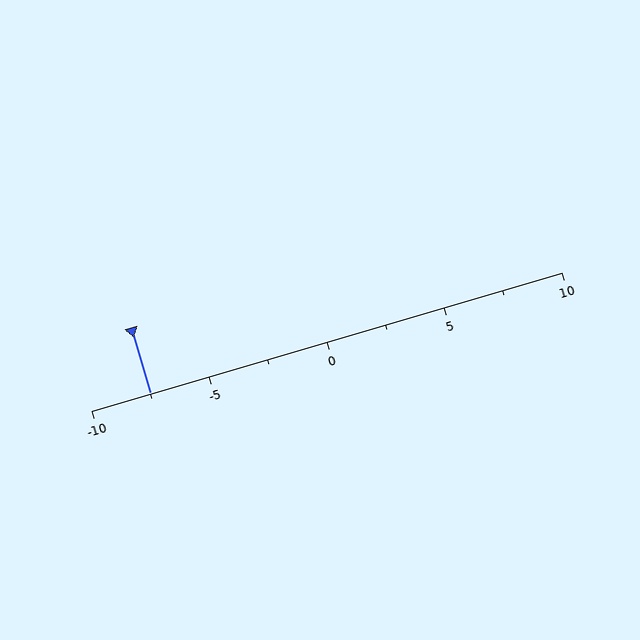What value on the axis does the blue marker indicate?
The marker indicates approximately -7.5.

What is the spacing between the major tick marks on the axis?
The major ticks are spaced 5 apart.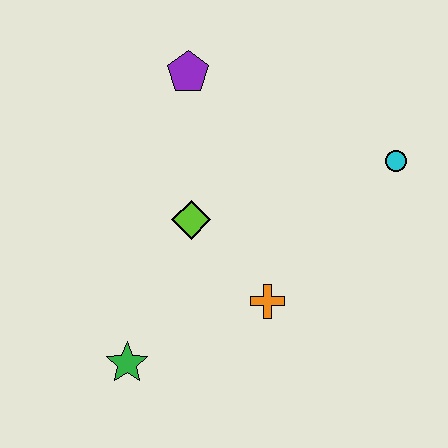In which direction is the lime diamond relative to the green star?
The lime diamond is above the green star.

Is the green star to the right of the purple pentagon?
No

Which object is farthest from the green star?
The cyan circle is farthest from the green star.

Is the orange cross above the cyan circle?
No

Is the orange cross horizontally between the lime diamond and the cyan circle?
Yes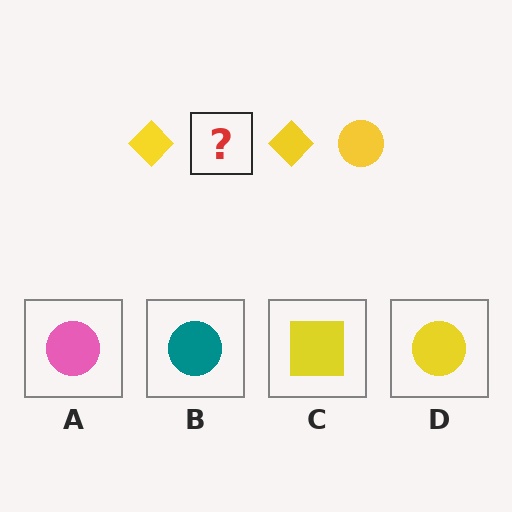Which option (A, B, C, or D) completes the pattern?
D.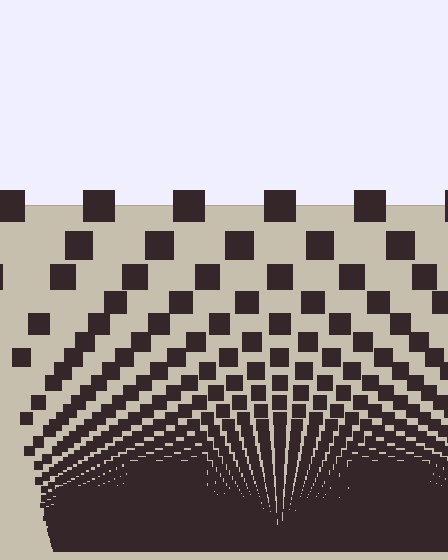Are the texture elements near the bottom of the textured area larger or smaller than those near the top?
Smaller. The gradient is inverted — elements near the bottom are smaller and denser.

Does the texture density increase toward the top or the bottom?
Density increases toward the bottom.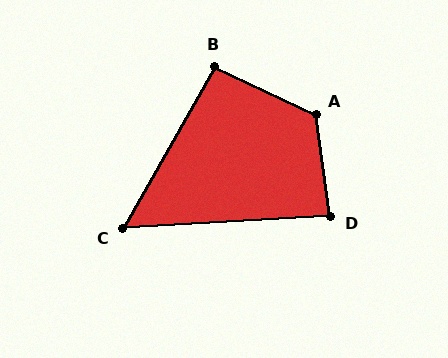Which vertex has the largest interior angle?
A, at approximately 123 degrees.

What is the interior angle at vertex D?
Approximately 86 degrees (approximately right).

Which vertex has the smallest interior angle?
C, at approximately 57 degrees.